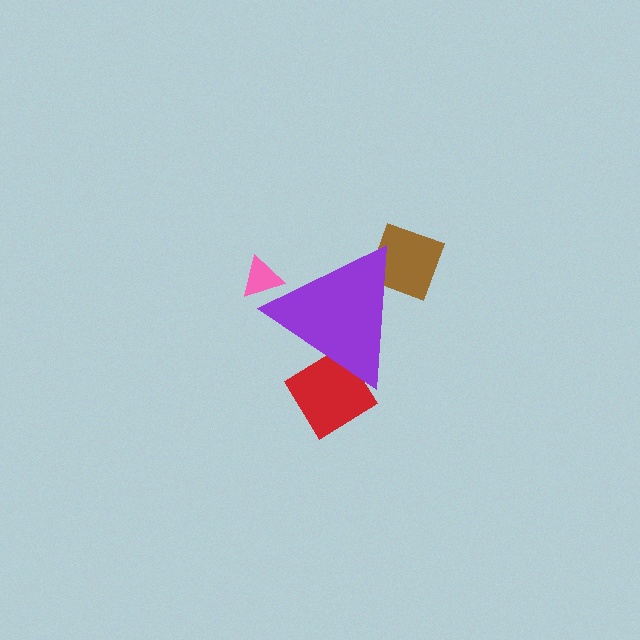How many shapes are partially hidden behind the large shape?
3 shapes are partially hidden.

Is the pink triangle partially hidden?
Yes, the pink triangle is partially hidden behind the purple triangle.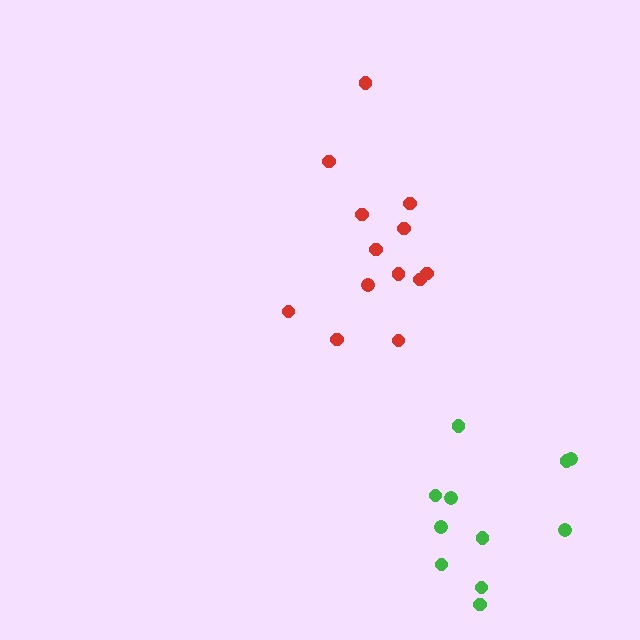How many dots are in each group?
Group 1: 13 dots, Group 2: 11 dots (24 total).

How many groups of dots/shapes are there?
There are 2 groups.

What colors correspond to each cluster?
The clusters are colored: red, green.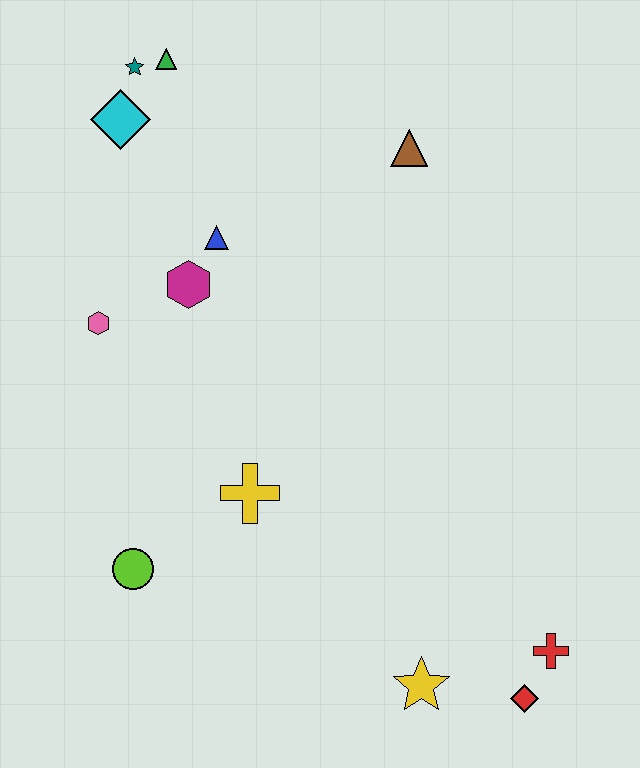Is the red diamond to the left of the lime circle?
No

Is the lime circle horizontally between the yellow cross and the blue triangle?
No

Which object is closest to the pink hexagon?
The magenta hexagon is closest to the pink hexagon.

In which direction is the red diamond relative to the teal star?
The red diamond is below the teal star.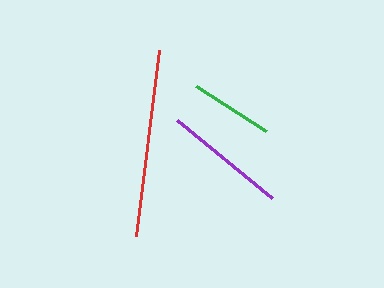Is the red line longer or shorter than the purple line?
The red line is longer than the purple line.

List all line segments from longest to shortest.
From longest to shortest: red, purple, green.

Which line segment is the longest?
The red line is the longest at approximately 187 pixels.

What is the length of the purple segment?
The purple segment is approximately 123 pixels long.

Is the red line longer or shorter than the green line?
The red line is longer than the green line.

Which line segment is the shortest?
The green line is the shortest at approximately 83 pixels.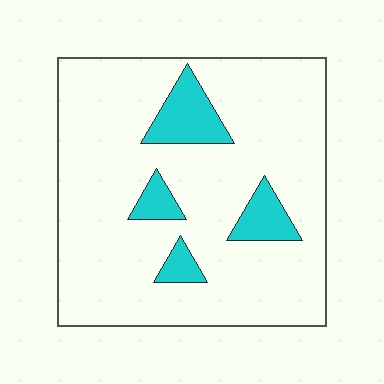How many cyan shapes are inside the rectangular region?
4.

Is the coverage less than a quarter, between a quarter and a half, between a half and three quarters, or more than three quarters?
Less than a quarter.